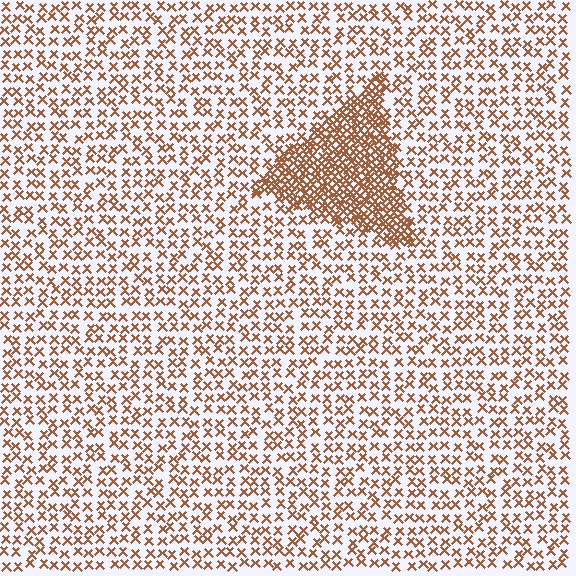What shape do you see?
I see a triangle.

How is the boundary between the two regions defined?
The boundary is defined by a change in element density (approximately 2.7x ratio). All elements are the same color, size, and shape.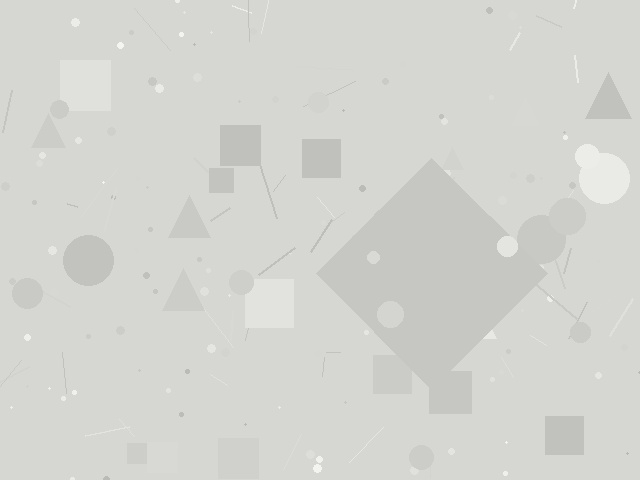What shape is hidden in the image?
A diamond is hidden in the image.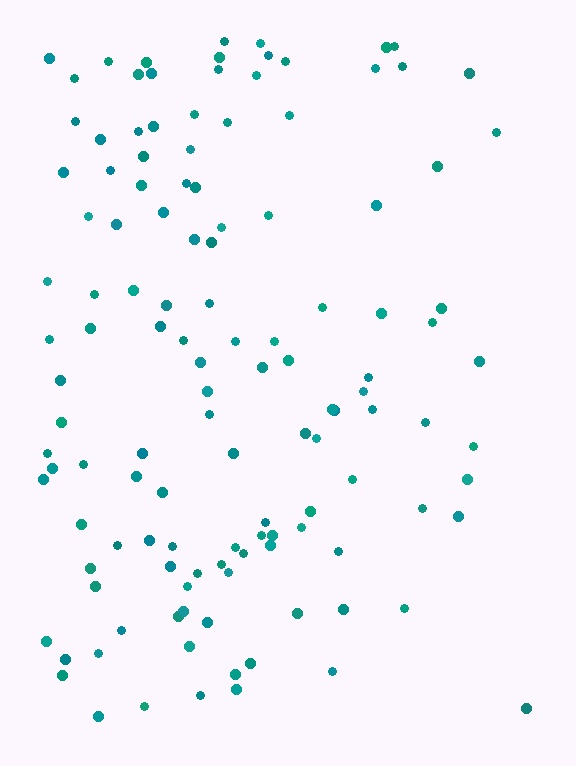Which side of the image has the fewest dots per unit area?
The right.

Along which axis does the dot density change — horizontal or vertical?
Horizontal.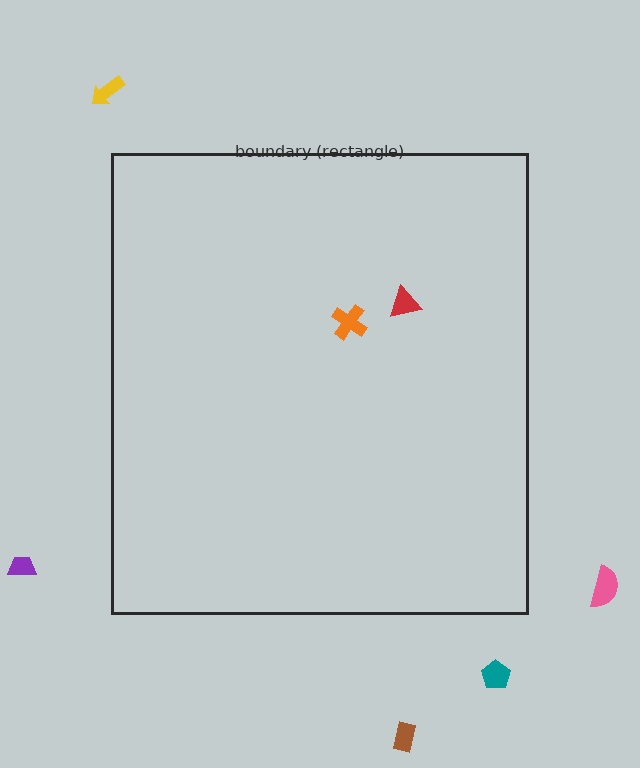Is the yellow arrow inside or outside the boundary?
Outside.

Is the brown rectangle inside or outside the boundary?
Outside.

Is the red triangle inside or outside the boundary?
Inside.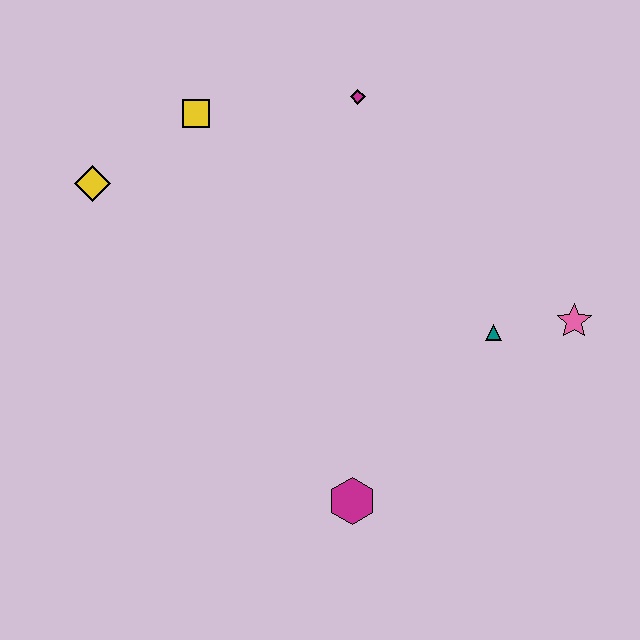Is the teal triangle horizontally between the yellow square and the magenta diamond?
No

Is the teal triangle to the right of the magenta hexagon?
Yes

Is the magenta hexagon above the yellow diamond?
No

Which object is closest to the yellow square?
The yellow diamond is closest to the yellow square.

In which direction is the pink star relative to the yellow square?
The pink star is to the right of the yellow square.